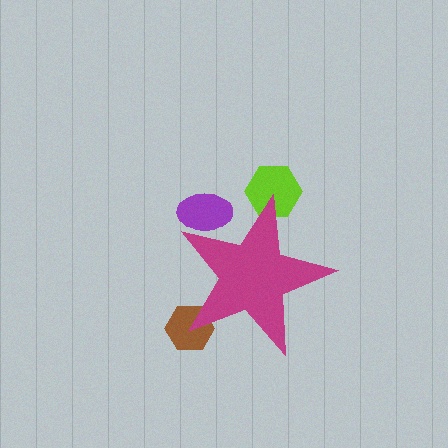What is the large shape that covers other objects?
A magenta star.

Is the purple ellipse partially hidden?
Yes, the purple ellipse is partially hidden behind the magenta star.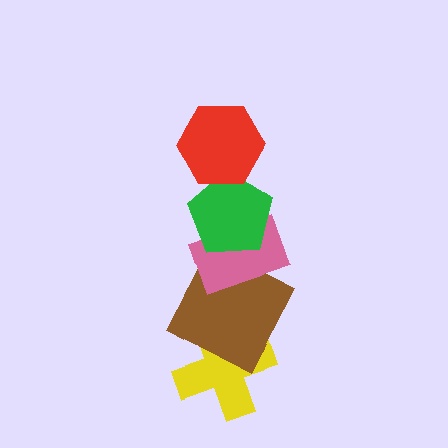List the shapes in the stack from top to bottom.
From top to bottom: the red hexagon, the green pentagon, the pink rectangle, the brown square, the yellow cross.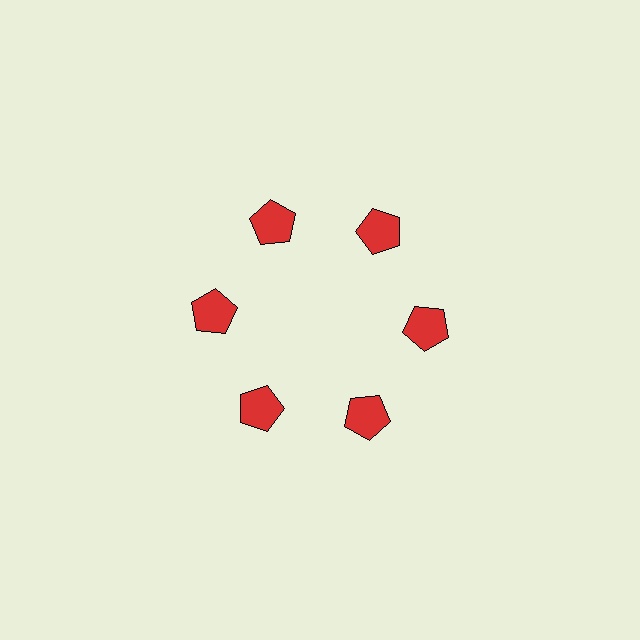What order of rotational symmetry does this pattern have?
This pattern has 6-fold rotational symmetry.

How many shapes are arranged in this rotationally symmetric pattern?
There are 6 shapes, arranged in 6 groups of 1.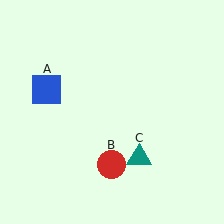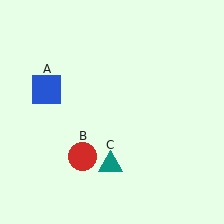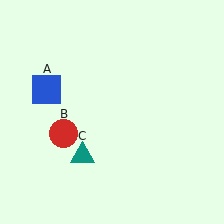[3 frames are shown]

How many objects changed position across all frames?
2 objects changed position: red circle (object B), teal triangle (object C).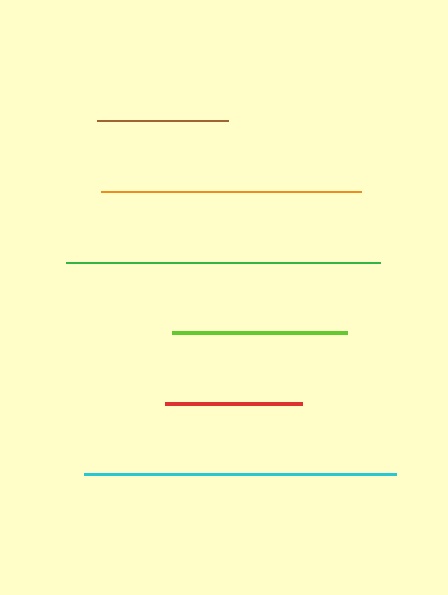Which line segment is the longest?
The green line is the longest at approximately 314 pixels.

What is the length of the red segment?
The red segment is approximately 137 pixels long.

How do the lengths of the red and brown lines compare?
The red and brown lines are approximately the same length.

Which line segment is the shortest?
The brown line is the shortest at approximately 130 pixels.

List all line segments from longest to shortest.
From longest to shortest: green, cyan, orange, lime, red, brown.